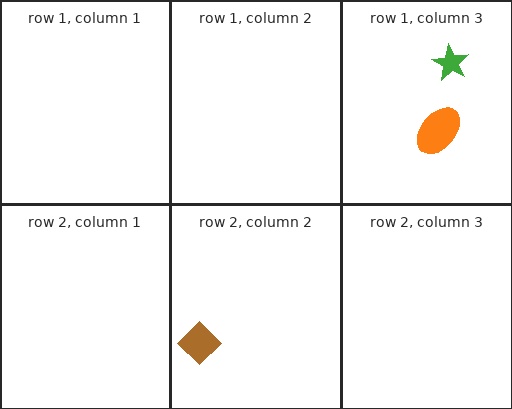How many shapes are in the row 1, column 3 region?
2.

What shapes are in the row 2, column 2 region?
The brown diamond.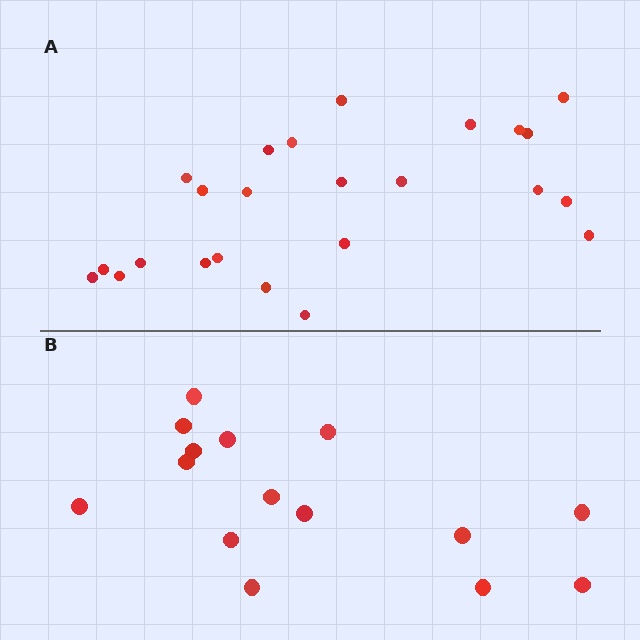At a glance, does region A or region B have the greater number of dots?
Region A (the top region) has more dots.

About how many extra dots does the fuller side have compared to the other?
Region A has roughly 8 or so more dots than region B.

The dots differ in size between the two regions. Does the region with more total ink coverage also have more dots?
No. Region B has more total ink coverage because its dots are larger, but region A actually contains more individual dots. Total area can be misleading — the number of items is what matters here.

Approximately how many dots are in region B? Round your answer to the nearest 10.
About 20 dots. (The exact count is 15, which rounds to 20.)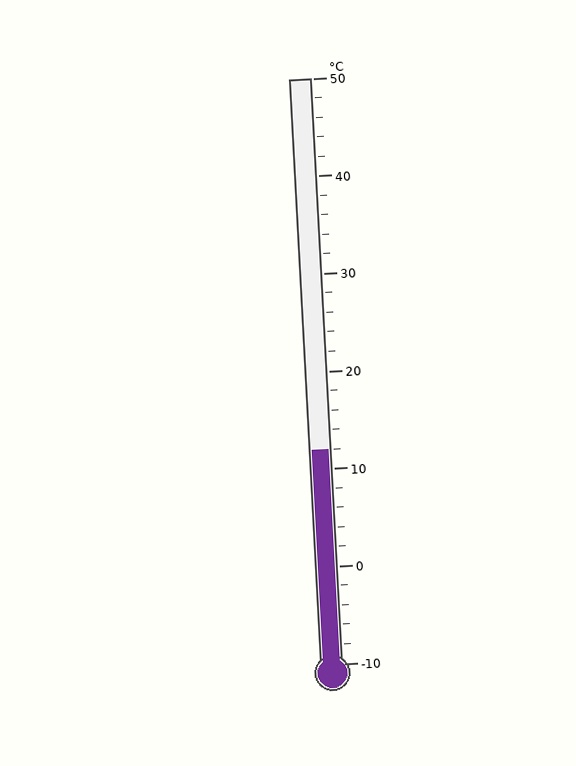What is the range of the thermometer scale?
The thermometer scale ranges from -10°C to 50°C.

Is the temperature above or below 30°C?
The temperature is below 30°C.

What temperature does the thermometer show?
The thermometer shows approximately 12°C.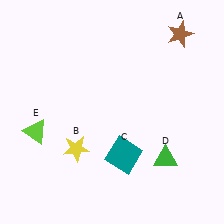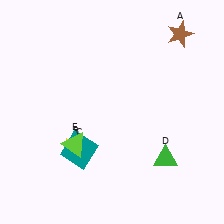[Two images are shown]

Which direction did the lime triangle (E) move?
The lime triangle (E) moved right.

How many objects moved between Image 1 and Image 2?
2 objects moved between the two images.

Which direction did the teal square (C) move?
The teal square (C) moved left.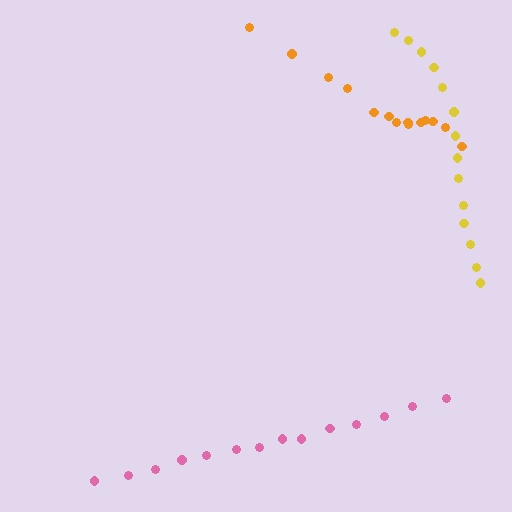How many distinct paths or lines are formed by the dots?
There are 3 distinct paths.